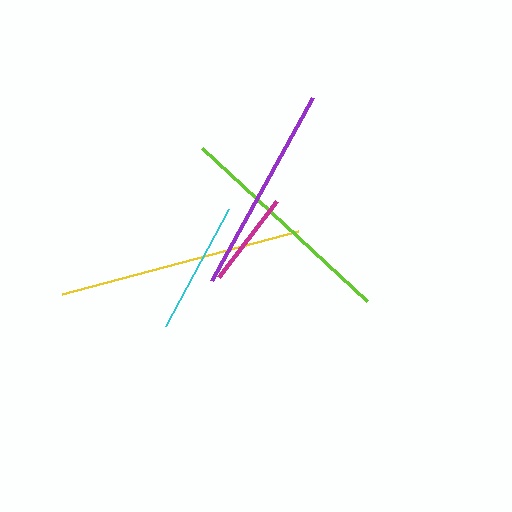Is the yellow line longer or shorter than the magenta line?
The yellow line is longer than the magenta line.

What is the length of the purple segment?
The purple segment is approximately 209 pixels long.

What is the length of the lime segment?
The lime segment is approximately 225 pixels long.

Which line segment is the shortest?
The magenta line is the shortest at approximately 96 pixels.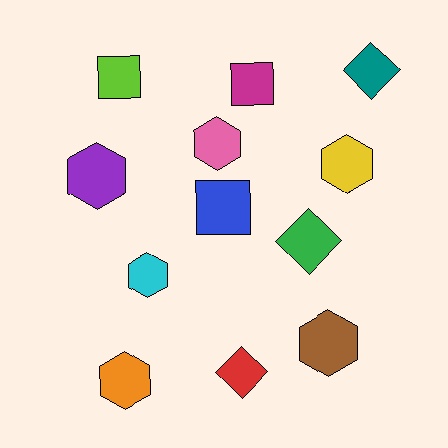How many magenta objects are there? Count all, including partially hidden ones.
There is 1 magenta object.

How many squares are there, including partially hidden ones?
There are 3 squares.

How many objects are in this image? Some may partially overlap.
There are 12 objects.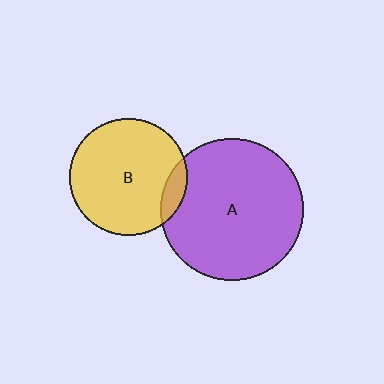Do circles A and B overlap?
Yes.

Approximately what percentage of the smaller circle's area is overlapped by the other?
Approximately 10%.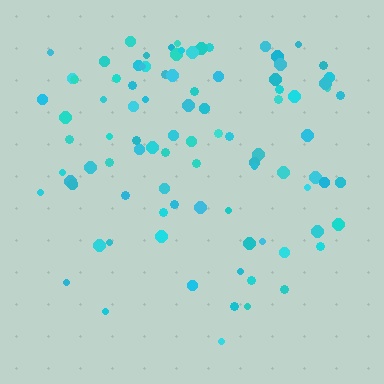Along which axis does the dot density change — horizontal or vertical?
Vertical.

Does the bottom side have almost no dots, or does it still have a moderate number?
Still a moderate number, just noticeably fewer than the top.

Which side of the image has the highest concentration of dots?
The top.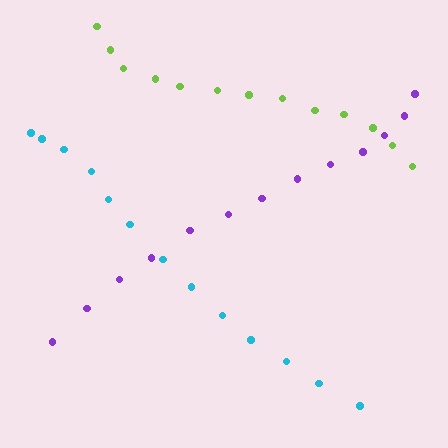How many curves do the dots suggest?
There are 3 distinct paths.